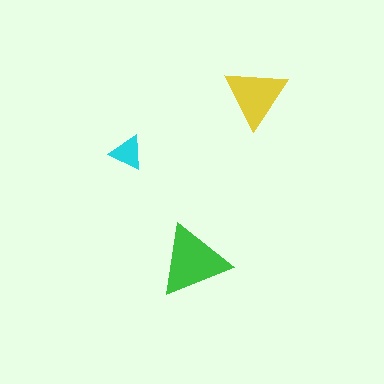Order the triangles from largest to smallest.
the green one, the yellow one, the cyan one.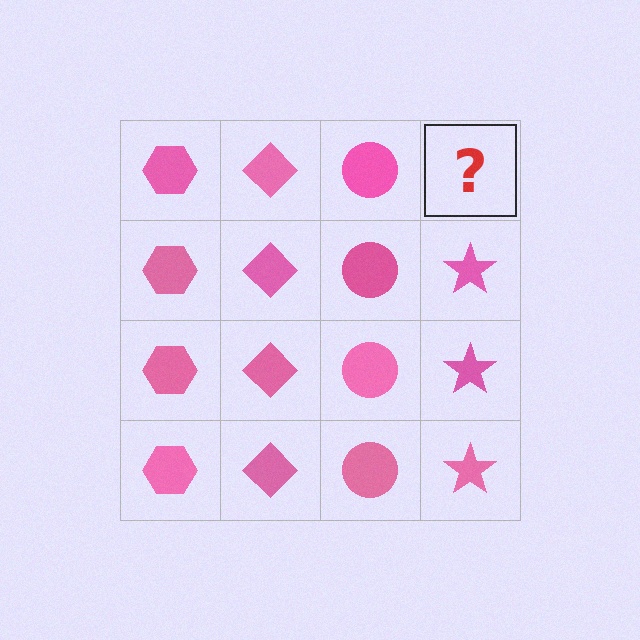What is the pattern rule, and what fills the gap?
The rule is that each column has a consistent shape. The gap should be filled with a pink star.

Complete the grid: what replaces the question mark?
The question mark should be replaced with a pink star.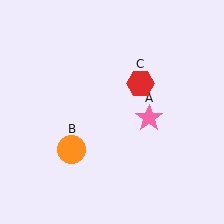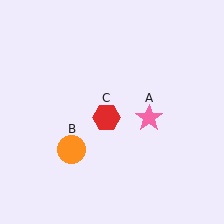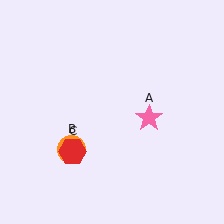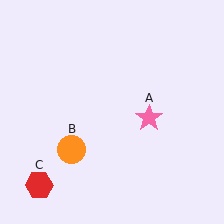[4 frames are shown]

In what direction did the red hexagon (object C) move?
The red hexagon (object C) moved down and to the left.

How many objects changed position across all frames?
1 object changed position: red hexagon (object C).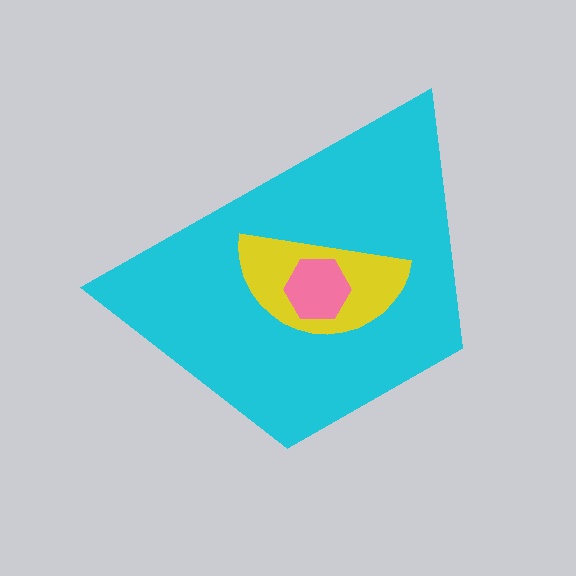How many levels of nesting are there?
3.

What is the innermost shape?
The pink hexagon.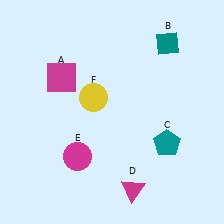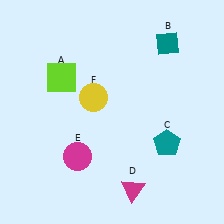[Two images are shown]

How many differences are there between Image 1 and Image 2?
There is 1 difference between the two images.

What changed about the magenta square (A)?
In Image 1, A is magenta. In Image 2, it changed to lime.